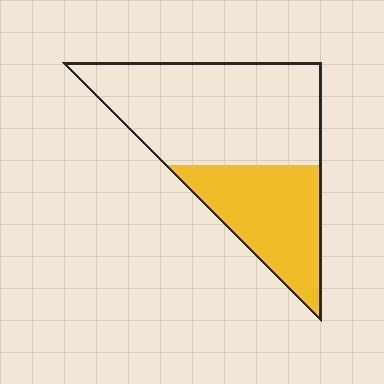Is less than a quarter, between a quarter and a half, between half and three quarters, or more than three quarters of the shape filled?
Between a quarter and a half.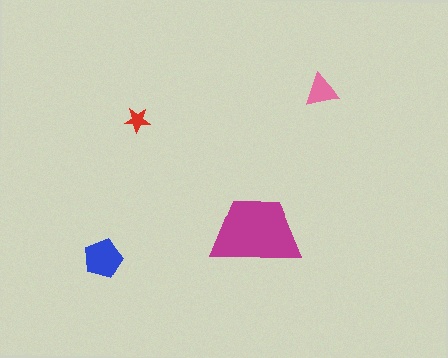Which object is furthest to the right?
The pink triangle is rightmost.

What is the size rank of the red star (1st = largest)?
4th.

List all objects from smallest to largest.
The red star, the pink triangle, the blue pentagon, the magenta trapezoid.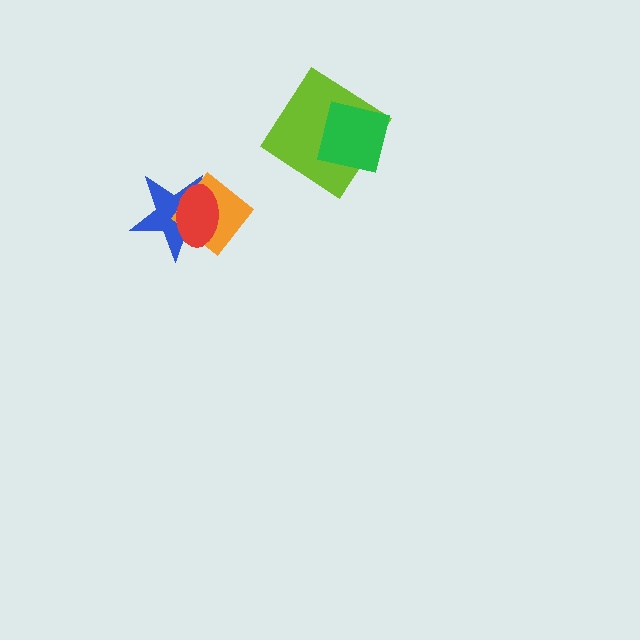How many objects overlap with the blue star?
2 objects overlap with the blue star.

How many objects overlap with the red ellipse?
2 objects overlap with the red ellipse.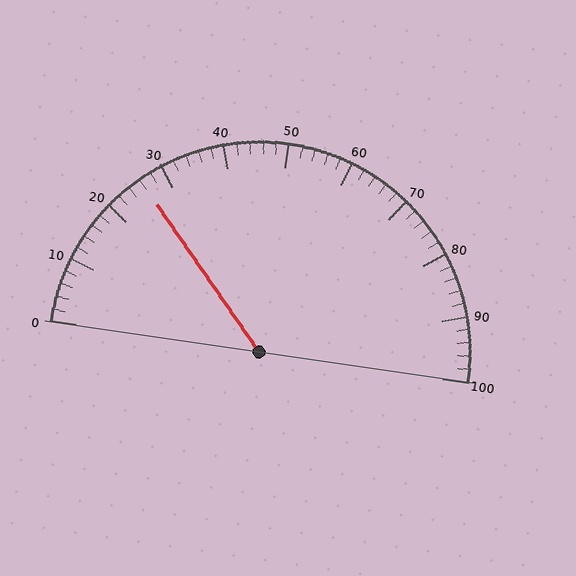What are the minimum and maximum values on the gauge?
The gauge ranges from 0 to 100.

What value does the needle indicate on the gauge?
The needle indicates approximately 26.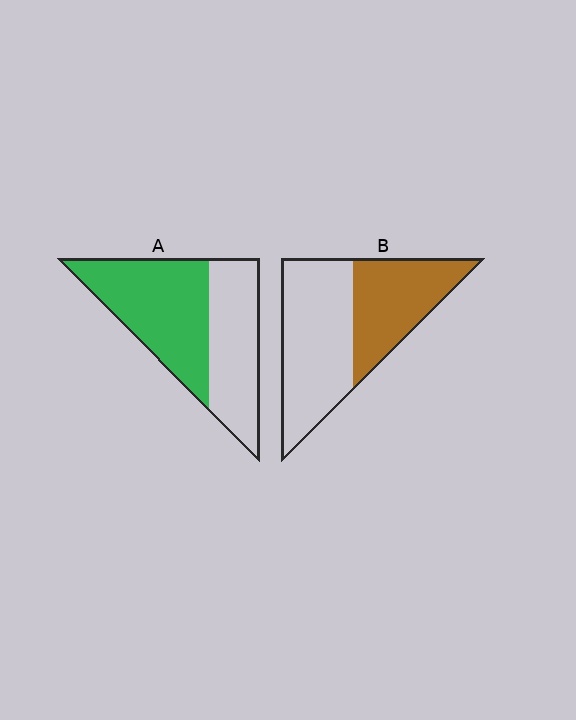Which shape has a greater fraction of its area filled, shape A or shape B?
Shape A.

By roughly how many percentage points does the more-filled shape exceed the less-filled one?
By roughly 15 percentage points (A over B).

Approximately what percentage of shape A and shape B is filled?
A is approximately 55% and B is approximately 40%.